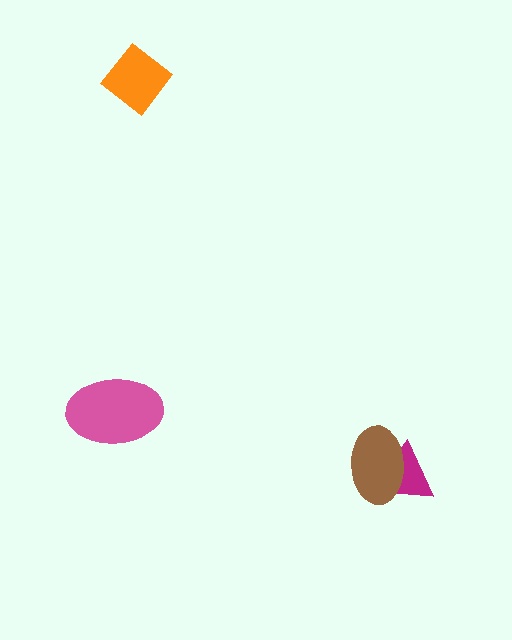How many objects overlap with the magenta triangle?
1 object overlaps with the magenta triangle.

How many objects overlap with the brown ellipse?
1 object overlaps with the brown ellipse.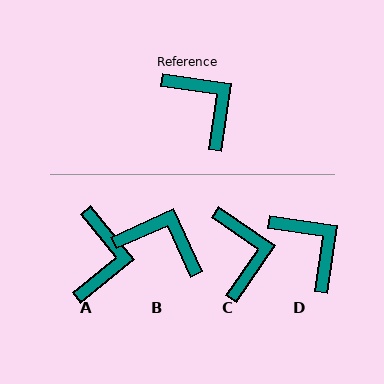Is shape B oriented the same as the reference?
No, it is off by about 32 degrees.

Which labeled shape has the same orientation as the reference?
D.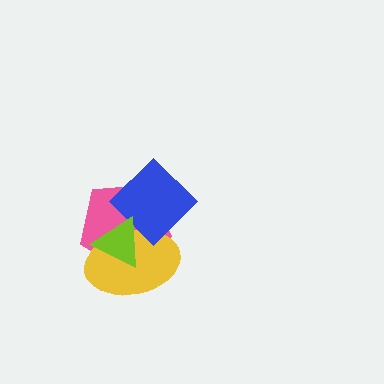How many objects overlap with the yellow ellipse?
3 objects overlap with the yellow ellipse.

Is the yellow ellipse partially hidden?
Yes, it is partially covered by another shape.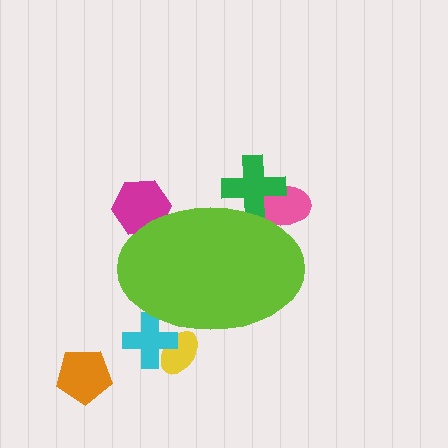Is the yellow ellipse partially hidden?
Yes, the yellow ellipse is partially hidden behind the lime ellipse.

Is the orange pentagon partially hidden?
No, the orange pentagon is fully visible.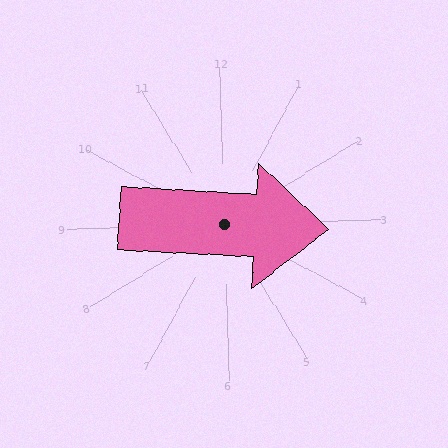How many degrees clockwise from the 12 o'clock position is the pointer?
Approximately 95 degrees.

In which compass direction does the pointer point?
East.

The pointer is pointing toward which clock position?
Roughly 3 o'clock.